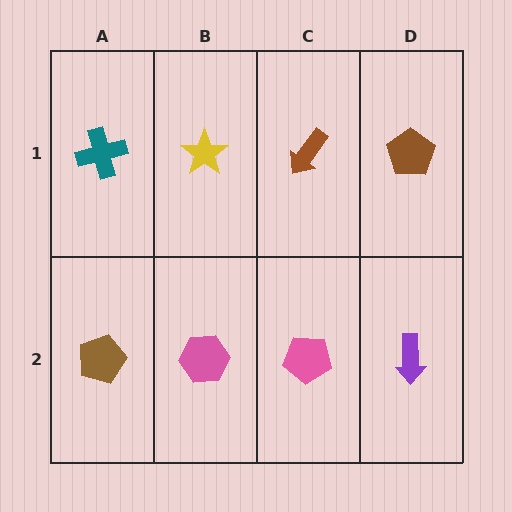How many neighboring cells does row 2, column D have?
2.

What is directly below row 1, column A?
A brown pentagon.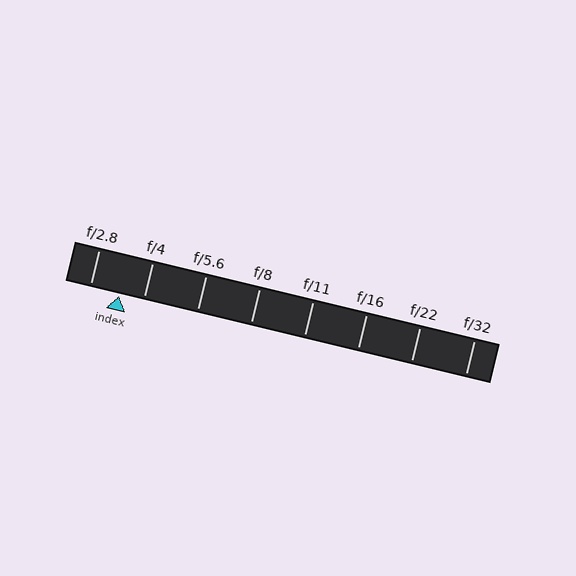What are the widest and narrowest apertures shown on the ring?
The widest aperture shown is f/2.8 and the narrowest is f/32.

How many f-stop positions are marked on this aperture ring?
There are 8 f-stop positions marked.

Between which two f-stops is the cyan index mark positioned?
The index mark is between f/2.8 and f/4.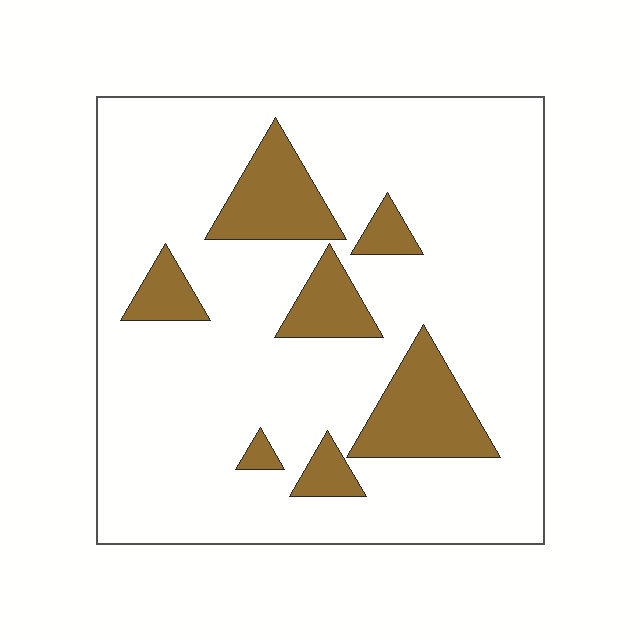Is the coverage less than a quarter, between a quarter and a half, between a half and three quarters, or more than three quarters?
Less than a quarter.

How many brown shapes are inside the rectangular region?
7.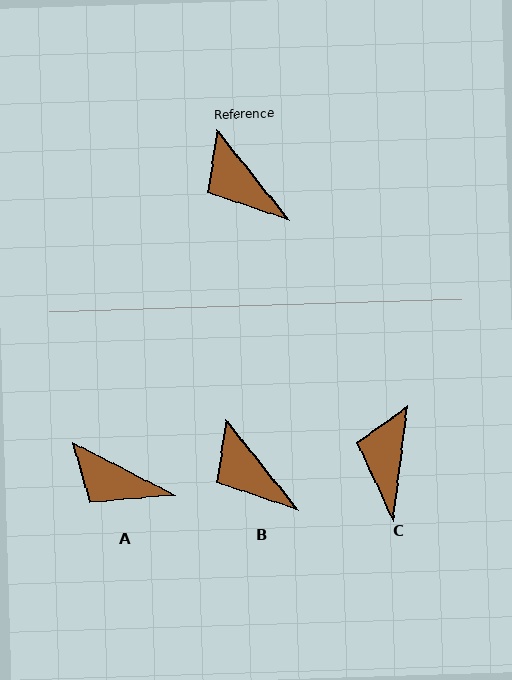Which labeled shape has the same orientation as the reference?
B.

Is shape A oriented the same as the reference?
No, it is off by about 24 degrees.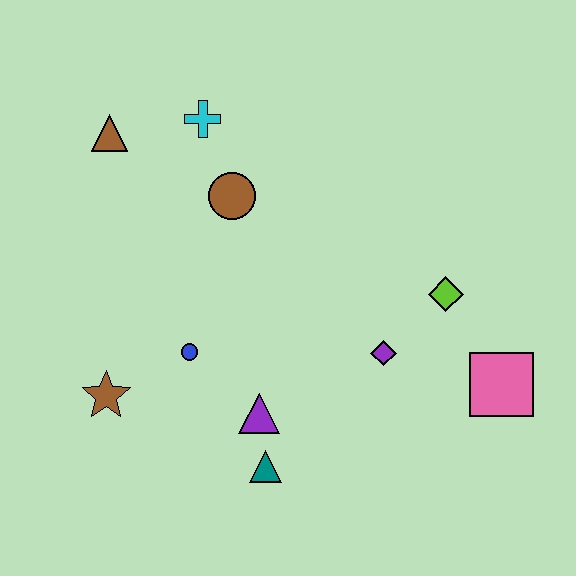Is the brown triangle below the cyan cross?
Yes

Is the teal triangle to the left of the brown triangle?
No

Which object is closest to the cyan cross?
The brown circle is closest to the cyan cross.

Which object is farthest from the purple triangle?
The brown triangle is farthest from the purple triangle.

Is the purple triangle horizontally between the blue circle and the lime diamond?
Yes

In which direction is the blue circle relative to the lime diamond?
The blue circle is to the left of the lime diamond.